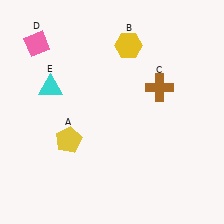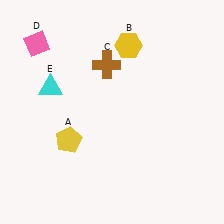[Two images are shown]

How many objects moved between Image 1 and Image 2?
1 object moved between the two images.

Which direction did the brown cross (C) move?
The brown cross (C) moved left.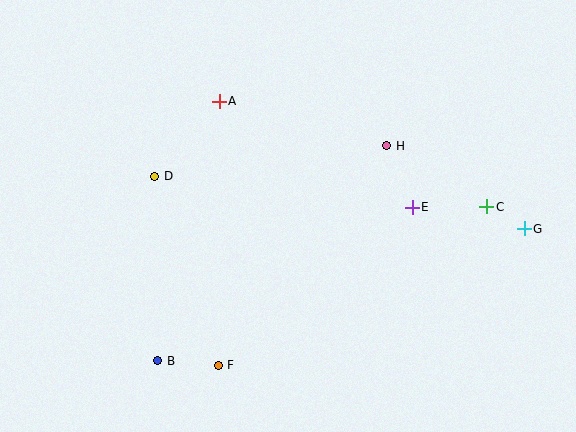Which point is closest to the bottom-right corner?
Point G is closest to the bottom-right corner.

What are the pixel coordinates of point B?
Point B is at (158, 361).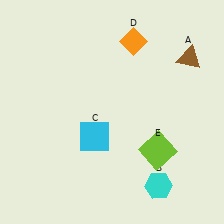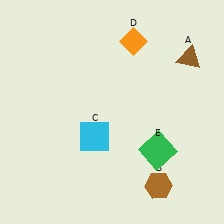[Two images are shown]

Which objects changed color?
B changed from cyan to brown. E changed from lime to green.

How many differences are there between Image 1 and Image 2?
There are 2 differences between the two images.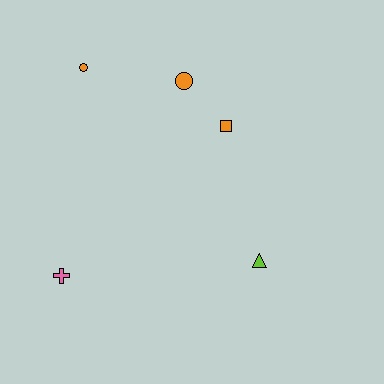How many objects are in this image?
There are 5 objects.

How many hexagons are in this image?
There are no hexagons.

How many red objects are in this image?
There are no red objects.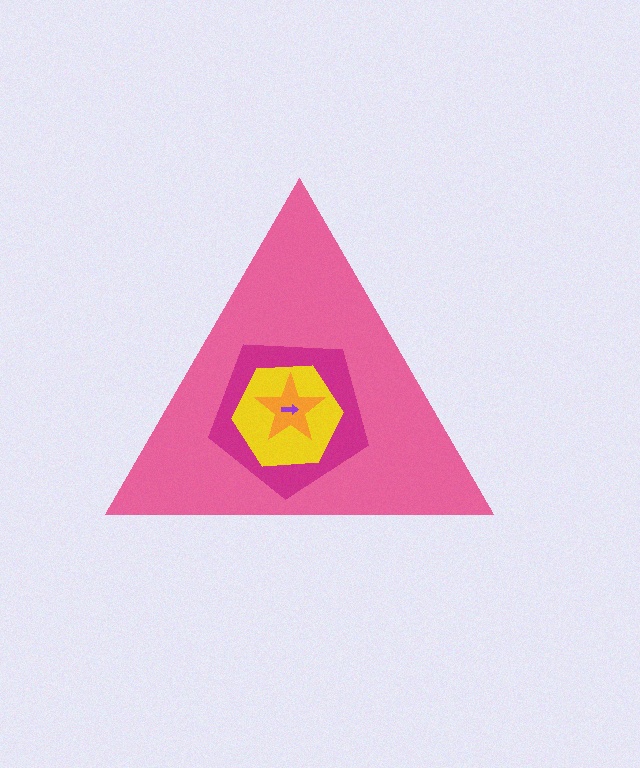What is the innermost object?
The purple arrow.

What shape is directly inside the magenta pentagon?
The yellow hexagon.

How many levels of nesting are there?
5.